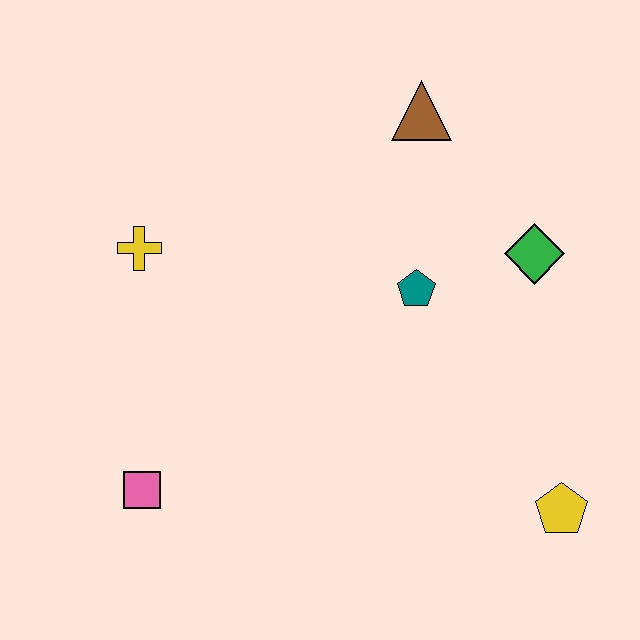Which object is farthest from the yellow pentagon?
The yellow cross is farthest from the yellow pentagon.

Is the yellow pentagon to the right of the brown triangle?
Yes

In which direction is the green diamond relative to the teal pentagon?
The green diamond is to the right of the teal pentagon.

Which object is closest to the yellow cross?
The pink square is closest to the yellow cross.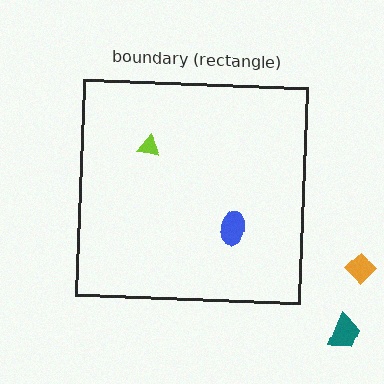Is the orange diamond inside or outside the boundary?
Outside.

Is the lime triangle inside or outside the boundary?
Inside.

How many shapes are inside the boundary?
2 inside, 2 outside.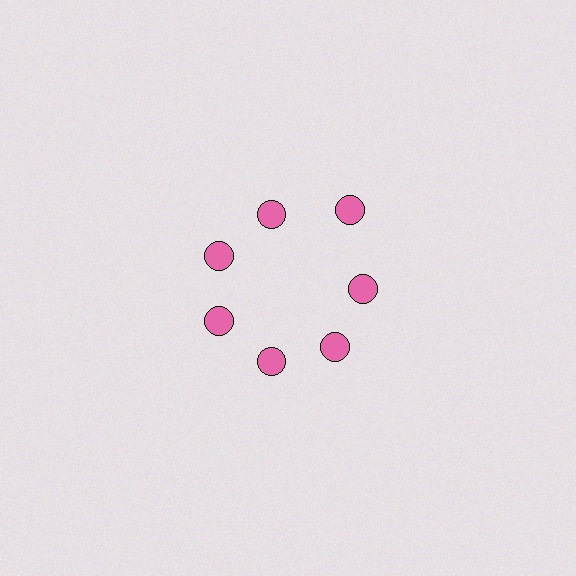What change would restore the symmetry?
The symmetry would be restored by moving it inward, back onto the ring so that all 7 circles sit at equal angles and equal distance from the center.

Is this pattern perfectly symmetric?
No. The 7 pink circles are arranged in a ring, but one element near the 1 o'clock position is pushed outward from the center, breaking the 7-fold rotational symmetry.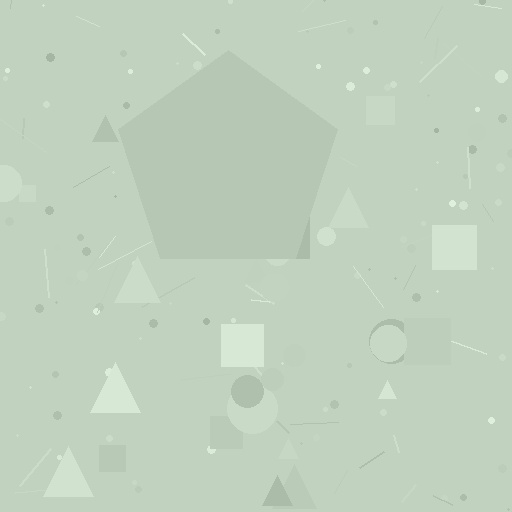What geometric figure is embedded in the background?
A pentagon is embedded in the background.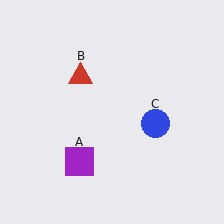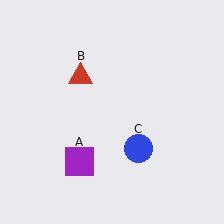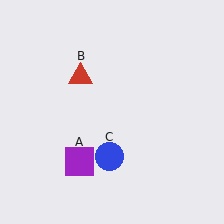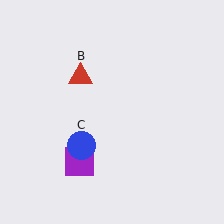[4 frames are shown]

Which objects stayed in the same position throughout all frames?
Purple square (object A) and red triangle (object B) remained stationary.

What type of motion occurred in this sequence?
The blue circle (object C) rotated clockwise around the center of the scene.